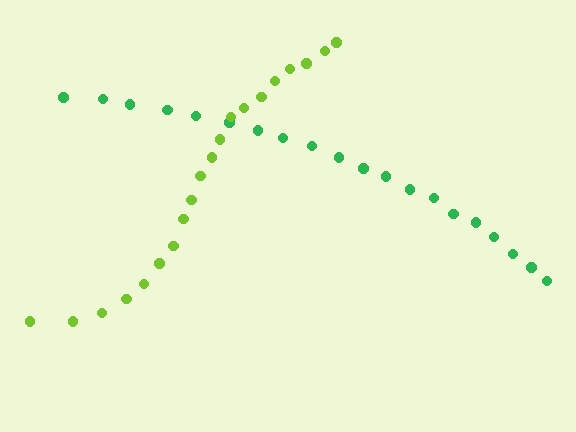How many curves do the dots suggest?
There are 2 distinct paths.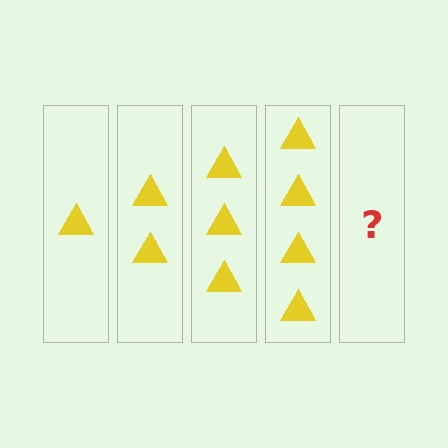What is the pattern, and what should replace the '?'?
The pattern is that each step adds one more triangle. The '?' should be 5 triangles.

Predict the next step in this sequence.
The next step is 5 triangles.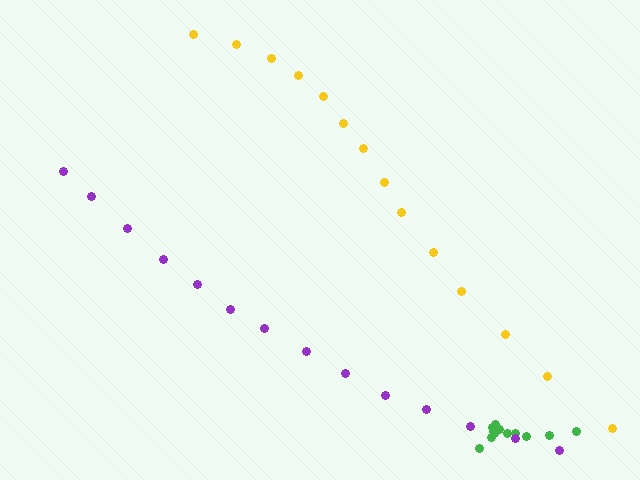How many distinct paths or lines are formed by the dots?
There are 3 distinct paths.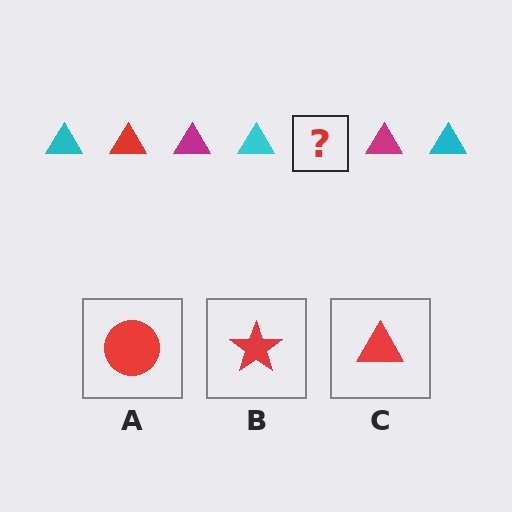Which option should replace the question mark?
Option C.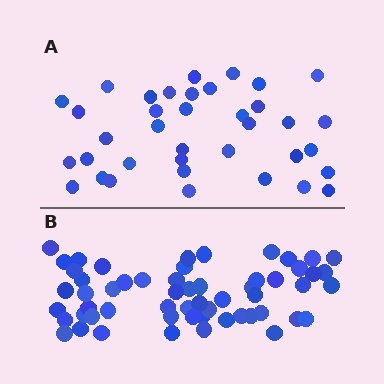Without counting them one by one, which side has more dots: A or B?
Region B (the bottom region) has more dots.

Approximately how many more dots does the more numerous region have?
Region B has approximately 20 more dots than region A.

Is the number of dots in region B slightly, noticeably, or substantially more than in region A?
Region B has substantially more. The ratio is roughly 1.5 to 1.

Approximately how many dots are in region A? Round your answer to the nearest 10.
About 40 dots. (The exact count is 37, which rounds to 40.)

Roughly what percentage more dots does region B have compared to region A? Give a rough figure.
About 55% more.